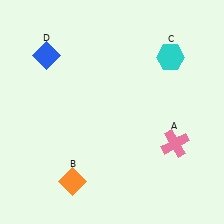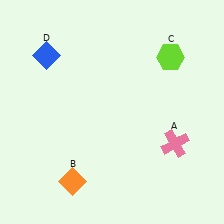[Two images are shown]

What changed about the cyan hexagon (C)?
In Image 1, C is cyan. In Image 2, it changed to lime.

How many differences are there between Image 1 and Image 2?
There is 1 difference between the two images.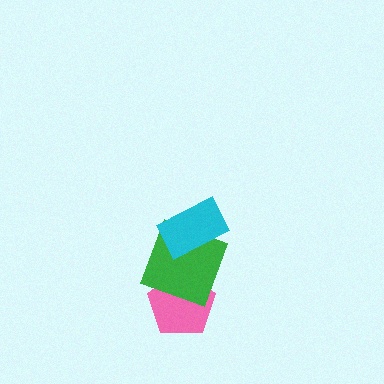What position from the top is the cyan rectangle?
The cyan rectangle is 1st from the top.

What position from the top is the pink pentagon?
The pink pentagon is 3rd from the top.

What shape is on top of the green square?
The cyan rectangle is on top of the green square.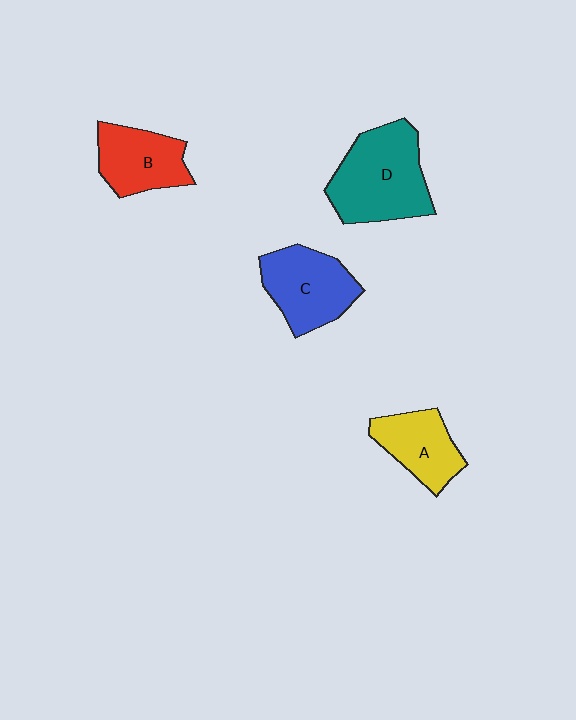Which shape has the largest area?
Shape D (teal).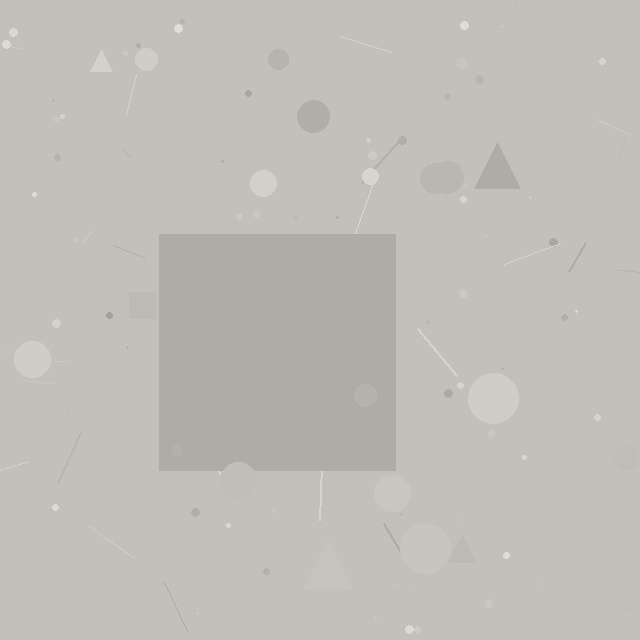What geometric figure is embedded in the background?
A square is embedded in the background.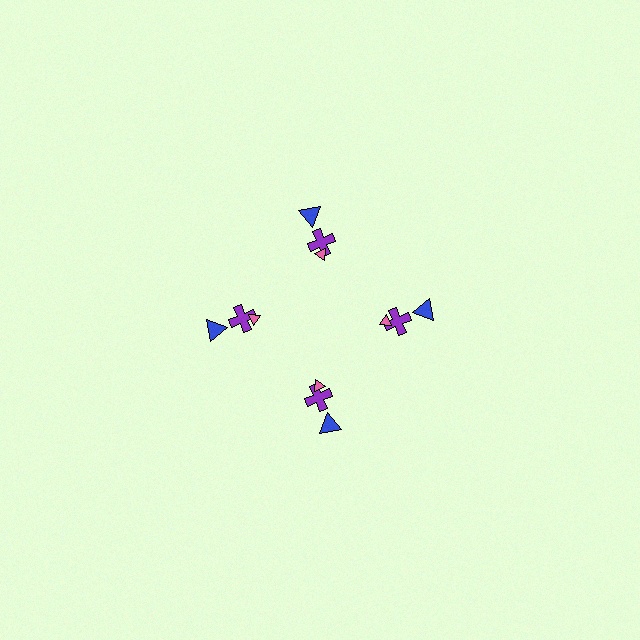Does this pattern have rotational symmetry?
Yes, this pattern has 4-fold rotational symmetry. It looks the same after rotating 90 degrees around the center.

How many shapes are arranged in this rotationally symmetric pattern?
There are 12 shapes, arranged in 4 groups of 3.